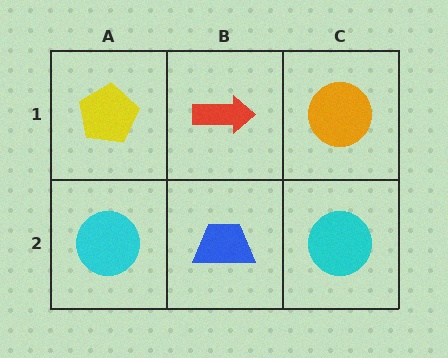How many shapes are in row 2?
3 shapes.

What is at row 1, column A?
A yellow pentagon.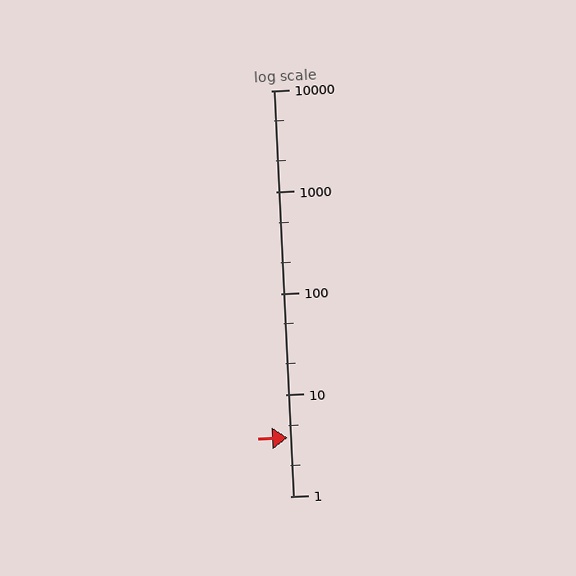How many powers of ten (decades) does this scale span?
The scale spans 4 decades, from 1 to 10000.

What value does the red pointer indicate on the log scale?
The pointer indicates approximately 3.8.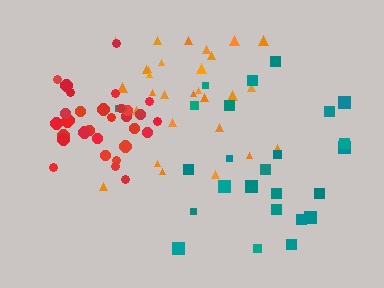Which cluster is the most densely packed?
Red.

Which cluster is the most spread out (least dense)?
Teal.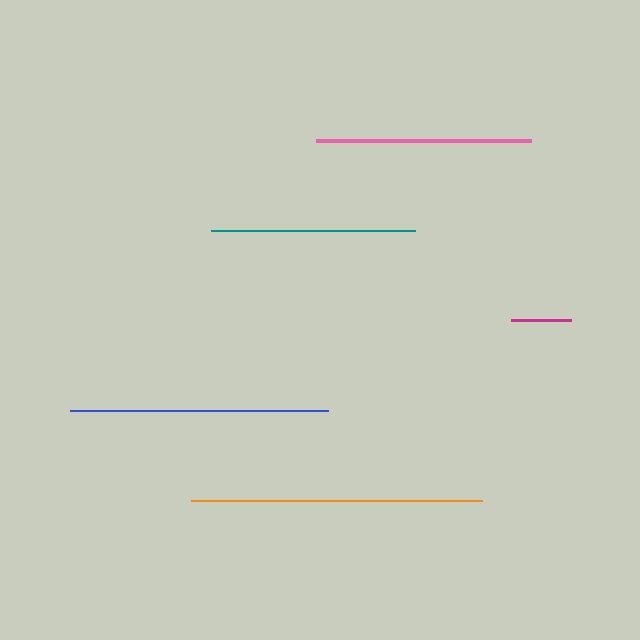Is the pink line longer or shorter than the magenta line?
The pink line is longer than the magenta line.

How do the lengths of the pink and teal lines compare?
The pink and teal lines are approximately the same length.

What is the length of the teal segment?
The teal segment is approximately 204 pixels long.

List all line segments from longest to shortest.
From longest to shortest: orange, blue, pink, teal, magenta.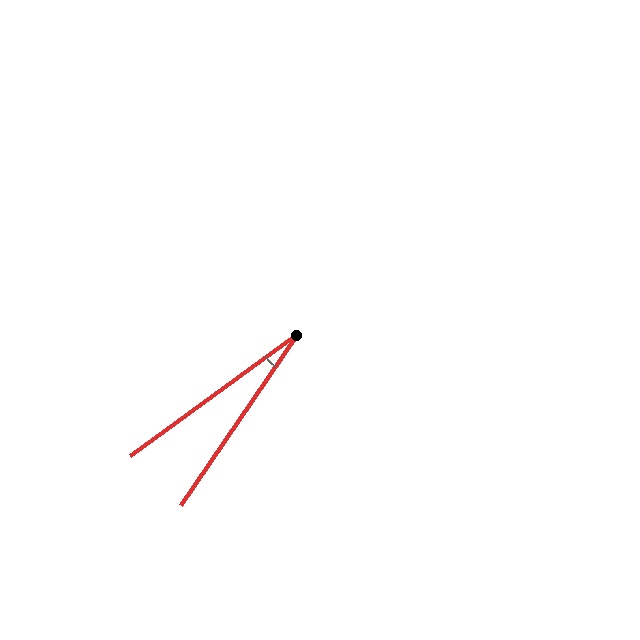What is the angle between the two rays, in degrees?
Approximately 20 degrees.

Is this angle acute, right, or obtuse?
It is acute.